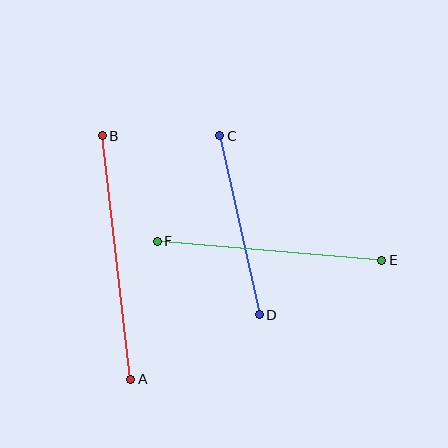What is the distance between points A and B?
The distance is approximately 245 pixels.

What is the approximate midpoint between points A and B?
The midpoint is at approximately (116, 258) pixels.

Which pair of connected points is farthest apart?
Points A and B are farthest apart.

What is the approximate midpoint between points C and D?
The midpoint is at approximately (239, 225) pixels.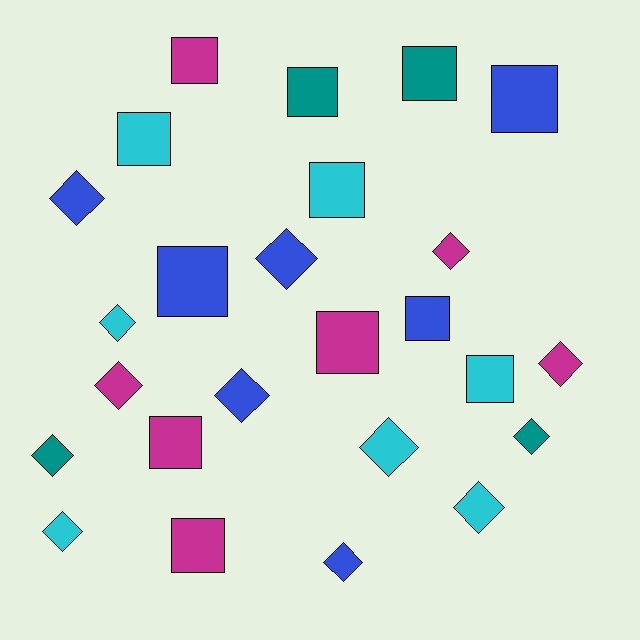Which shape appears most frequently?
Diamond, with 13 objects.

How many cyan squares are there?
There are 3 cyan squares.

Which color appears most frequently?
Cyan, with 7 objects.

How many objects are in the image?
There are 25 objects.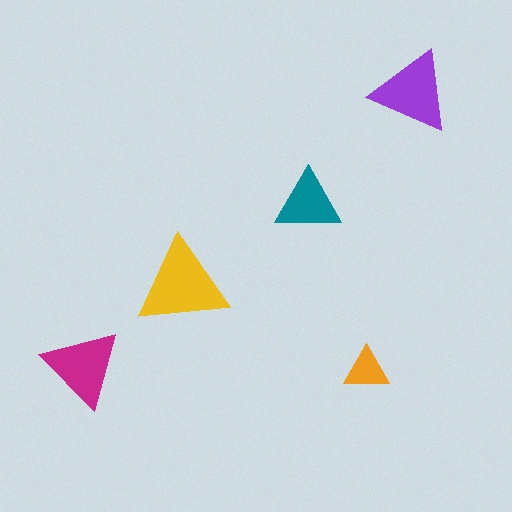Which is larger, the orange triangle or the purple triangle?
The purple one.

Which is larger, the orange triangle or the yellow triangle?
The yellow one.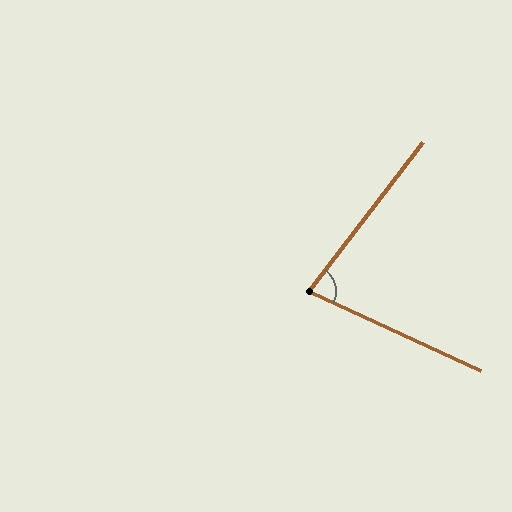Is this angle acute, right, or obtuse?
It is acute.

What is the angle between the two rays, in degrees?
Approximately 77 degrees.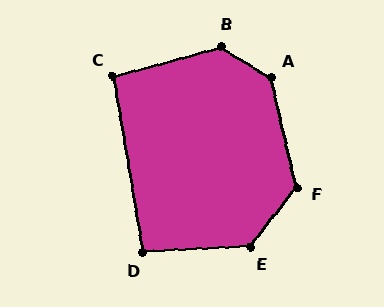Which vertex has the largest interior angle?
B, at approximately 134 degrees.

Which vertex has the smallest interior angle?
C, at approximately 96 degrees.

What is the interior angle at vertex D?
Approximately 97 degrees (obtuse).